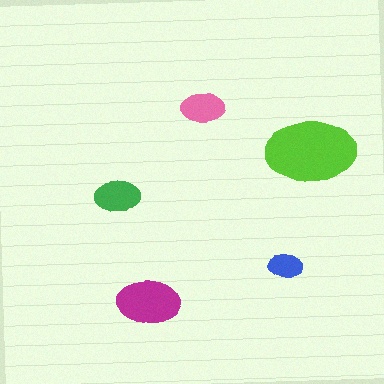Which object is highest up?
The pink ellipse is topmost.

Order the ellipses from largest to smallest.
the lime one, the magenta one, the green one, the pink one, the blue one.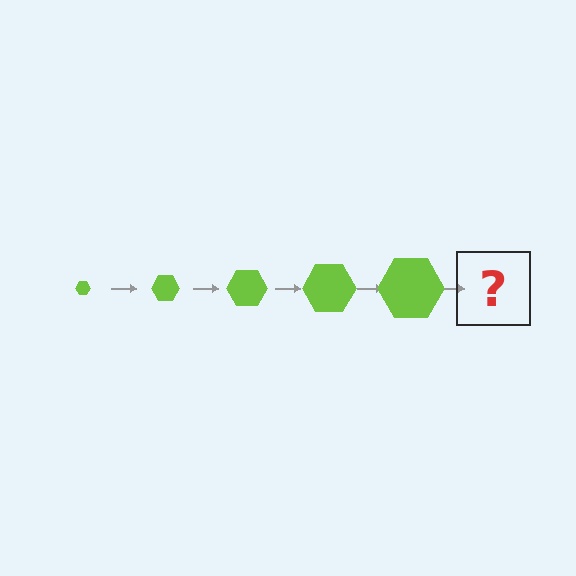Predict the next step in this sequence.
The next step is a lime hexagon, larger than the previous one.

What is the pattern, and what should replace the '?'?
The pattern is that the hexagon gets progressively larger each step. The '?' should be a lime hexagon, larger than the previous one.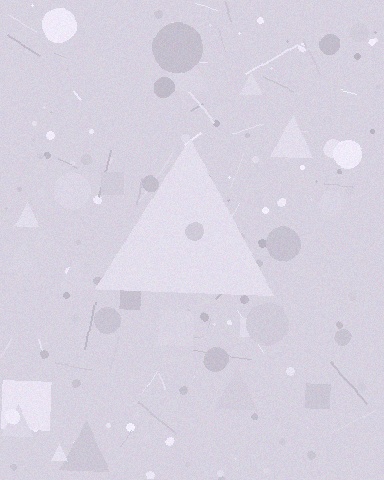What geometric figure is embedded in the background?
A triangle is embedded in the background.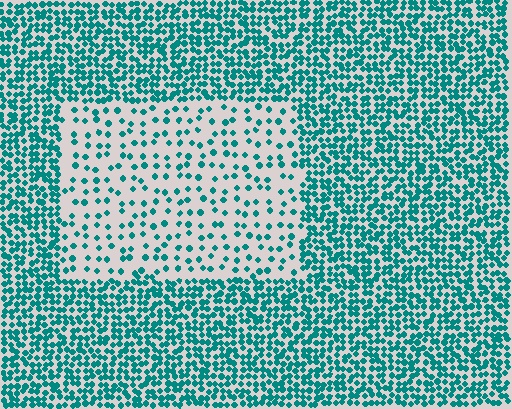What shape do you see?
I see a rectangle.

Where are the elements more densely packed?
The elements are more densely packed outside the rectangle boundary.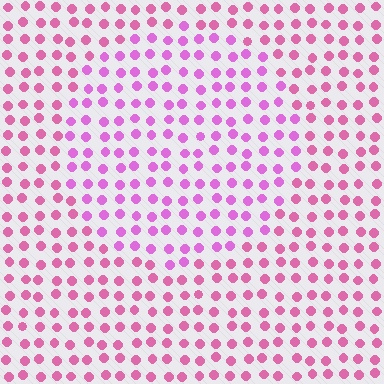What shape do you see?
I see a circle.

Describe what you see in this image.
The image is filled with small pink elements in a uniform arrangement. A circle-shaped region is visible where the elements are tinted to a slightly different hue, forming a subtle color boundary.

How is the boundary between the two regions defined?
The boundary is defined purely by a slight shift in hue (about 25 degrees). Spacing, size, and orientation are identical on both sides.